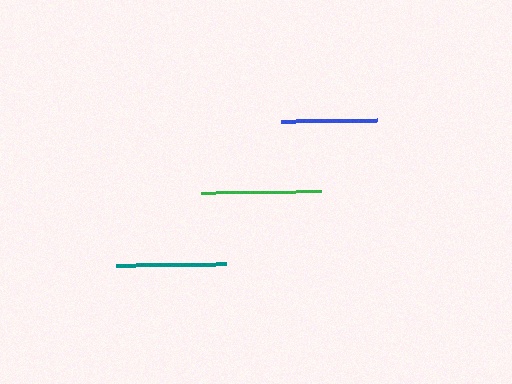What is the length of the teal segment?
The teal segment is approximately 109 pixels long.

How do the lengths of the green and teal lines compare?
The green and teal lines are approximately the same length.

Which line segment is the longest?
The green line is the longest at approximately 120 pixels.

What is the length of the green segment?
The green segment is approximately 120 pixels long.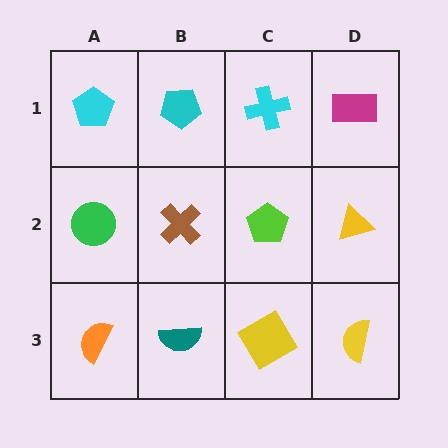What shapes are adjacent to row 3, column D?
A yellow triangle (row 2, column D), a yellow diamond (row 3, column C).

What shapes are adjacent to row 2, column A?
A cyan pentagon (row 1, column A), an orange semicircle (row 3, column A), a brown cross (row 2, column B).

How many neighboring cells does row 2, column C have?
4.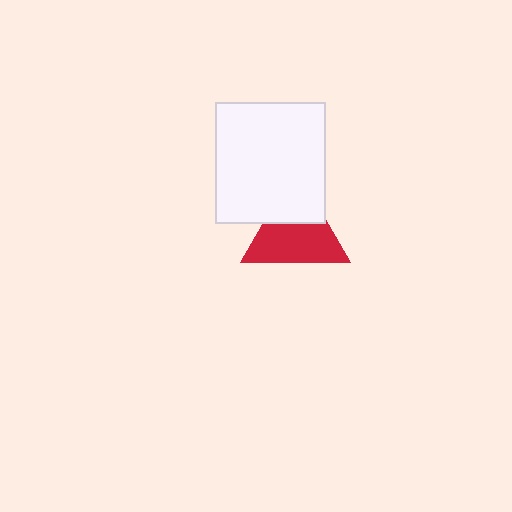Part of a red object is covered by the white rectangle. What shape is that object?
It is a triangle.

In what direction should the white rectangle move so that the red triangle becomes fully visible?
The white rectangle should move up. That is the shortest direction to clear the overlap and leave the red triangle fully visible.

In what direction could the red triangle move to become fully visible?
The red triangle could move down. That would shift it out from behind the white rectangle entirely.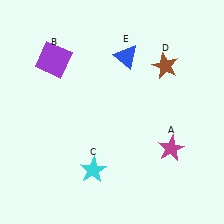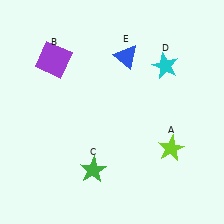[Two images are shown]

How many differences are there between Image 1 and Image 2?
There are 3 differences between the two images.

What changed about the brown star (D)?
In Image 1, D is brown. In Image 2, it changed to cyan.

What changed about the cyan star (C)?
In Image 1, C is cyan. In Image 2, it changed to green.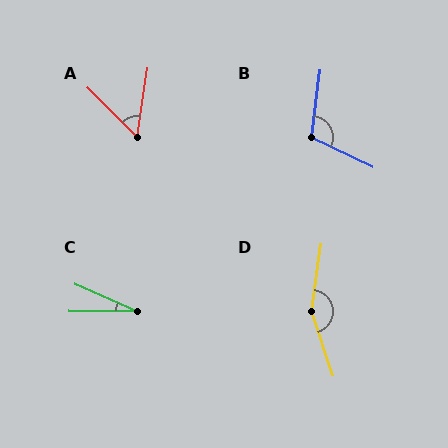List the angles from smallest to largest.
C (23°), A (54°), B (108°), D (154°).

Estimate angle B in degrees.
Approximately 108 degrees.